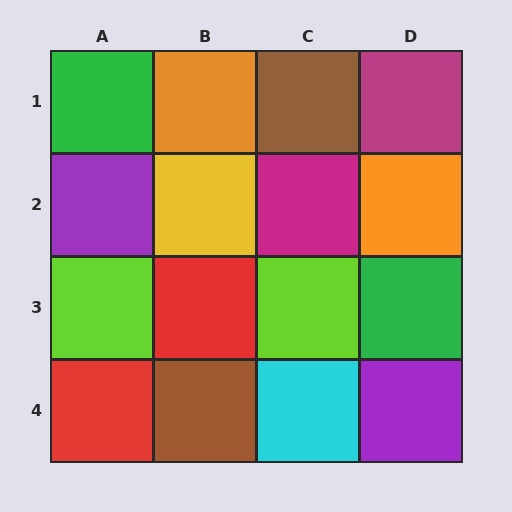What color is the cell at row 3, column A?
Lime.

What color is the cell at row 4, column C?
Cyan.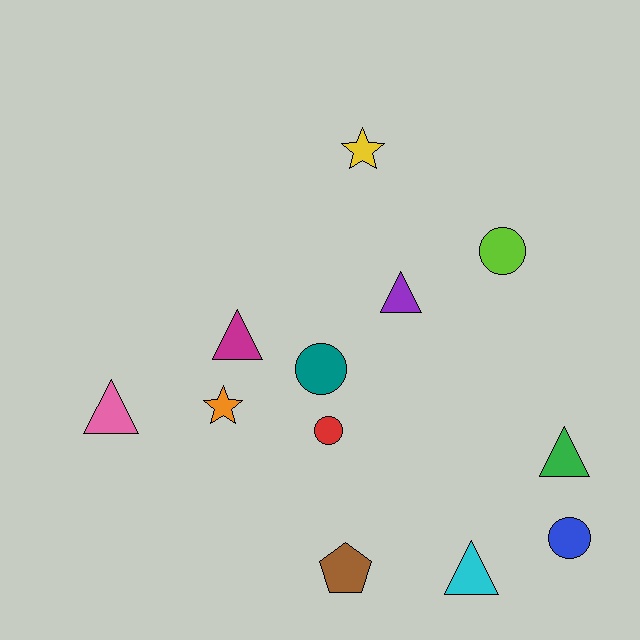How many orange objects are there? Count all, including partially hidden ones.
There is 1 orange object.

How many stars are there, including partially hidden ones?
There are 2 stars.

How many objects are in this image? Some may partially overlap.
There are 12 objects.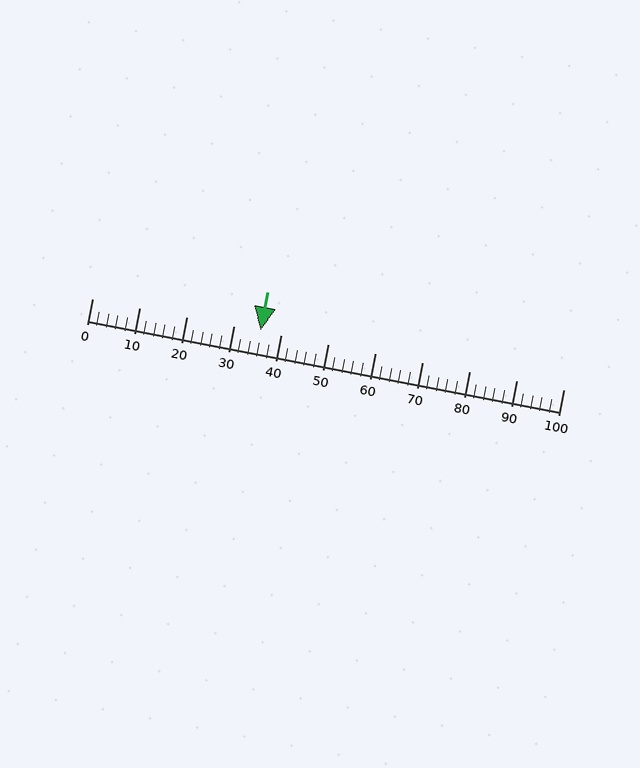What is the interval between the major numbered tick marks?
The major tick marks are spaced 10 units apart.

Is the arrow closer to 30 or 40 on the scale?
The arrow is closer to 40.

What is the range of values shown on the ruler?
The ruler shows values from 0 to 100.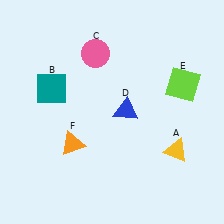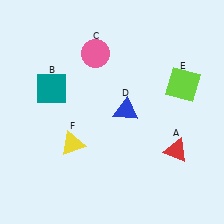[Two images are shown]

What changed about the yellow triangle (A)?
In Image 1, A is yellow. In Image 2, it changed to red.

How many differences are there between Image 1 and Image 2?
There are 2 differences between the two images.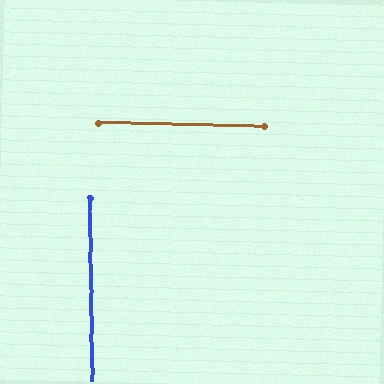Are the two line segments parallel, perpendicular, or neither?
Perpendicular — they meet at approximately 88°.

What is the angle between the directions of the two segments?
Approximately 88 degrees.